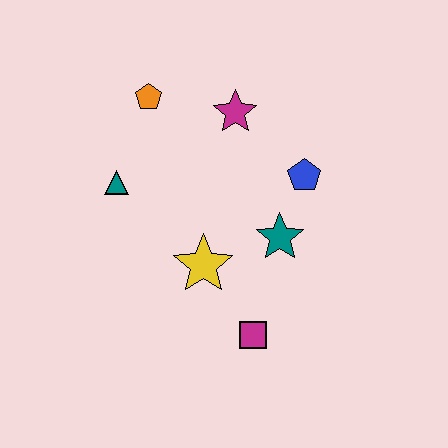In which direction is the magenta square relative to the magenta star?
The magenta square is below the magenta star.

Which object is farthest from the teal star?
The orange pentagon is farthest from the teal star.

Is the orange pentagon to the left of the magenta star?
Yes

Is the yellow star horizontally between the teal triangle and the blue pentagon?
Yes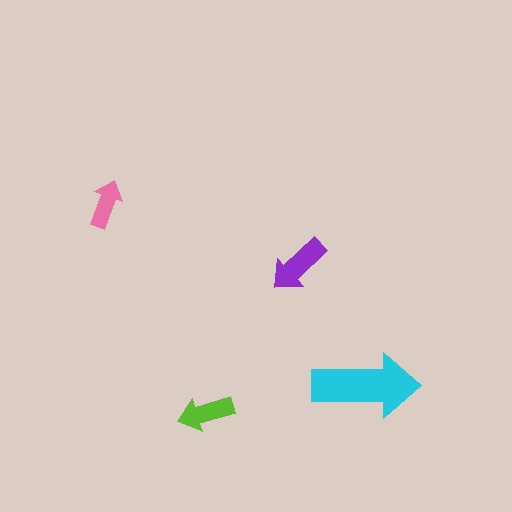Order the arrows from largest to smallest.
the cyan one, the purple one, the lime one, the pink one.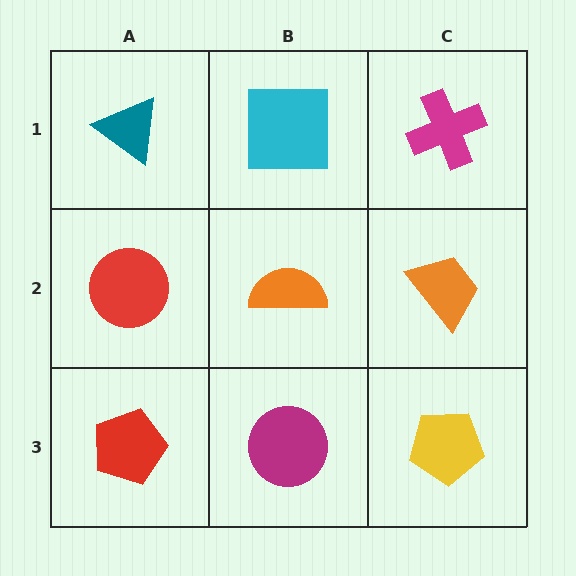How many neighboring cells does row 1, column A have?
2.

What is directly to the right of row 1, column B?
A magenta cross.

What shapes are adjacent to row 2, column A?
A teal triangle (row 1, column A), a red pentagon (row 3, column A), an orange semicircle (row 2, column B).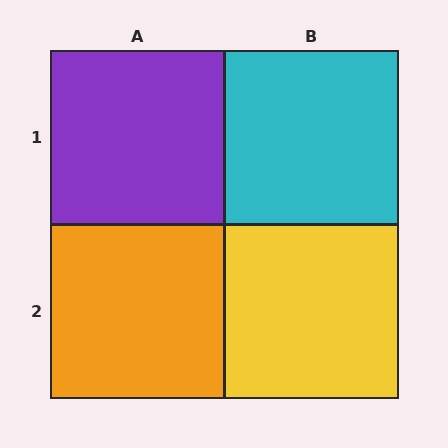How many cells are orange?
1 cell is orange.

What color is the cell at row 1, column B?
Cyan.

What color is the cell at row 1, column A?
Purple.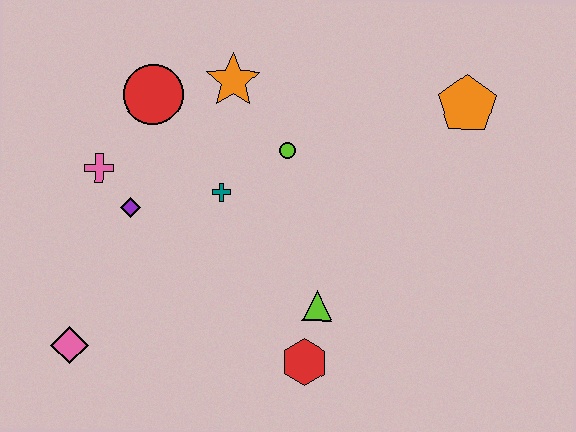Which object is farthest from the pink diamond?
The orange pentagon is farthest from the pink diamond.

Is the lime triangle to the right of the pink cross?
Yes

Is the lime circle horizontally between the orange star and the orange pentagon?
Yes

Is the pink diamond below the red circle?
Yes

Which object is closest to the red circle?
The orange star is closest to the red circle.